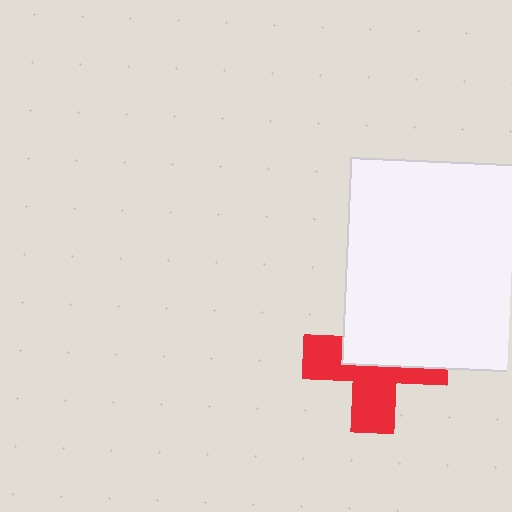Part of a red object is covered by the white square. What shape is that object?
It is a cross.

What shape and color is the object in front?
The object in front is a white square.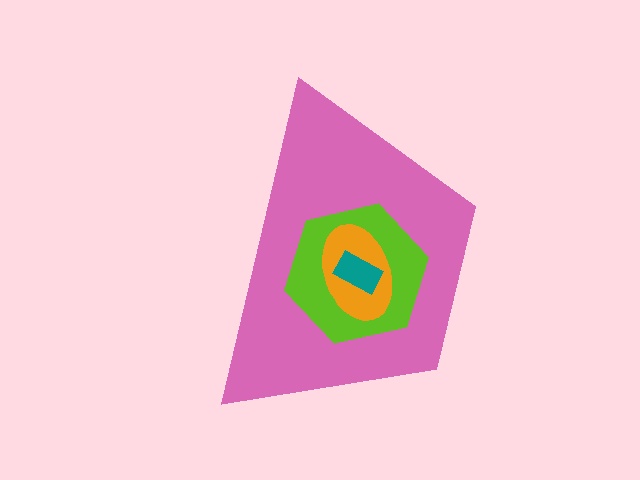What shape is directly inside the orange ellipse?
The teal rectangle.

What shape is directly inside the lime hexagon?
The orange ellipse.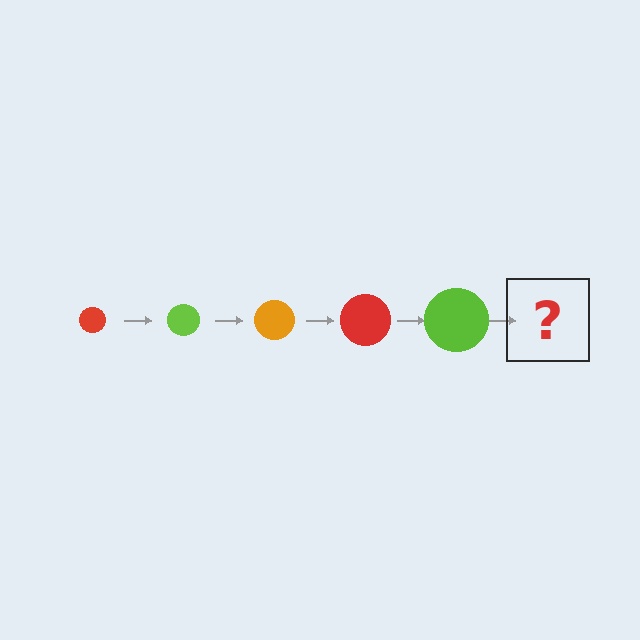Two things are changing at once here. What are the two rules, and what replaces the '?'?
The two rules are that the circle grows larger each step and the color cycles through red, lime, and orange. The '?' should be an orange circle, larger than the previous one.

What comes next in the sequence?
The next element should be an orange circle, larger than the previous one.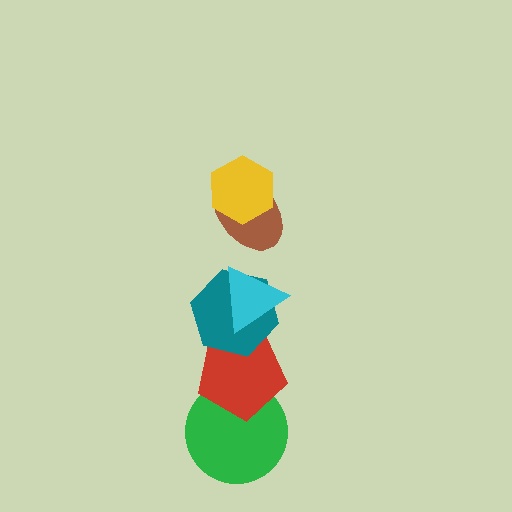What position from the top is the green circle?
The green circle is 6th from the top.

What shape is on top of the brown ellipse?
The yellow hexagon is on top of the brown ellipse.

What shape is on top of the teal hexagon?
The cyan triangle is on top of the teal hexagon.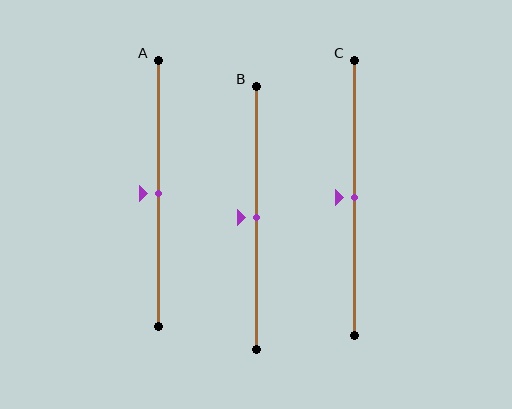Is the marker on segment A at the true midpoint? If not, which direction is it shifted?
Yes, the marker on segment A is at the true midpoint.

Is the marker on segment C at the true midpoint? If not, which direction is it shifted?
Yes, the marker on segment C is at the true midpoint.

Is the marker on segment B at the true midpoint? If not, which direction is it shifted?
Yes, the marker on segment B is at the true midpoint.